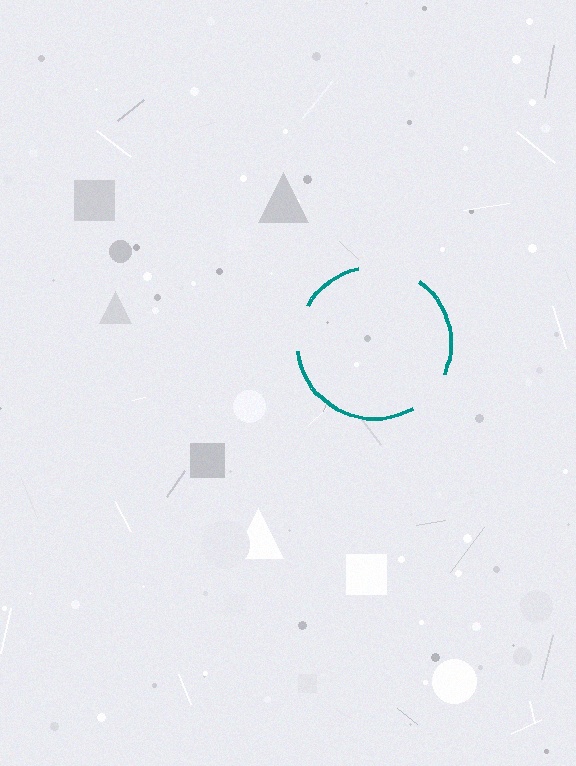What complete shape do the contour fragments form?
The contour fragments form a circle.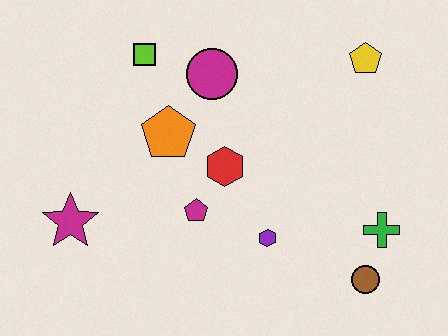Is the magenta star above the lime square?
No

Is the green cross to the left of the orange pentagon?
No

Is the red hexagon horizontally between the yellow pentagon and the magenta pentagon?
Yes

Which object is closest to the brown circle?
The green cross is closest to the brown circle.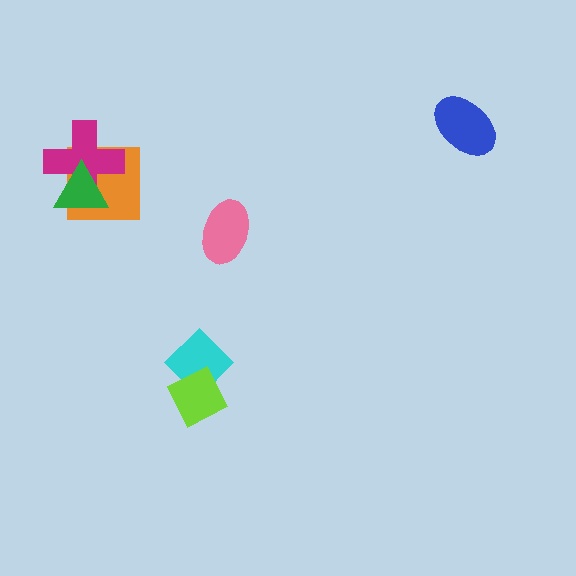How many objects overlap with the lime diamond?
1 object overlaps with the lime diamond.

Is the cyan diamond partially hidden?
Yes, it is partially covered by another shape.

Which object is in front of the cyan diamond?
The lime diamond is in front of the cyan diamond.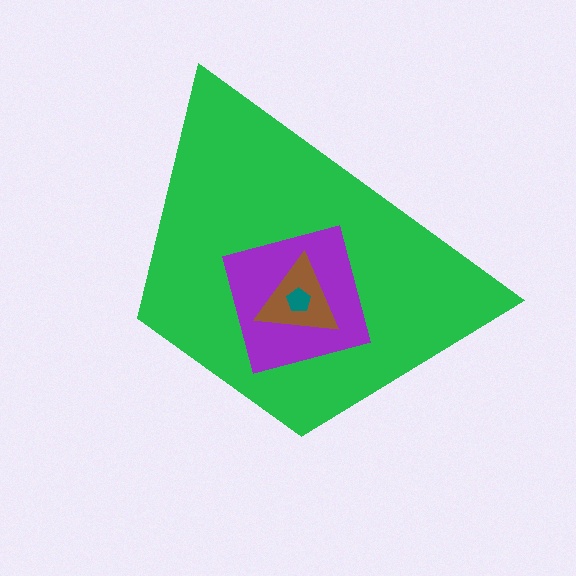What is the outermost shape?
The green trapezoid.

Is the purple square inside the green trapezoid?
Yes.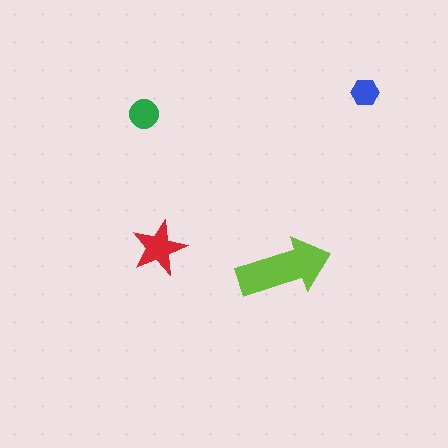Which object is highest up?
The blue hexagon is topmost.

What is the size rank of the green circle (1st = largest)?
3rd.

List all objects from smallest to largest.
The blue hexagon, the green circle, the red star, the lime arrow.